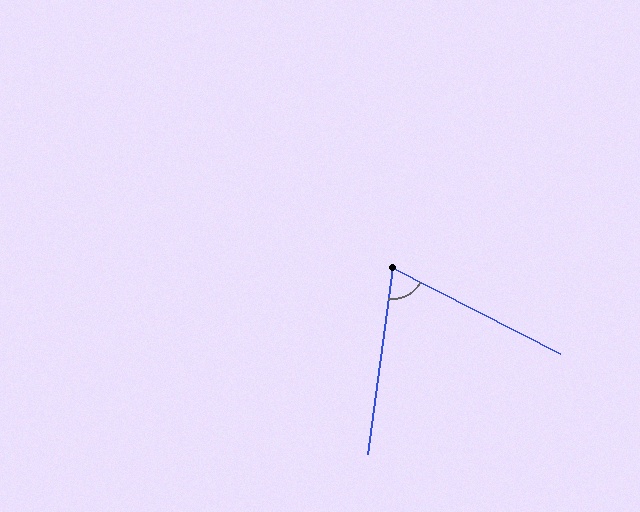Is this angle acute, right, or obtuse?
It is acute.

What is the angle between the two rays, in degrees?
Approximately 71 degrees.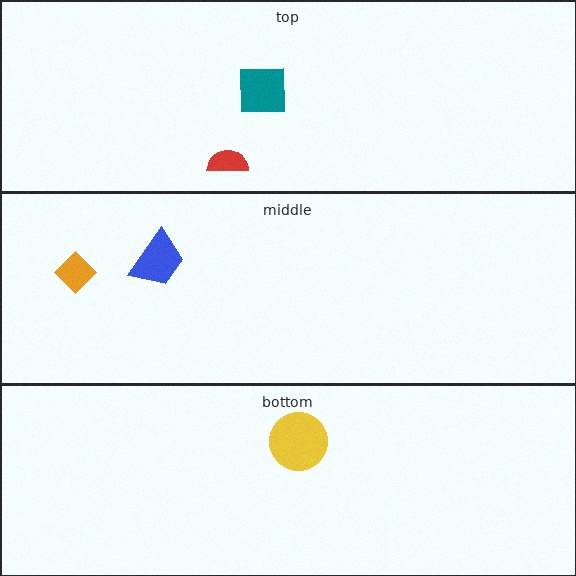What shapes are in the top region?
The teal square, the red semicircle.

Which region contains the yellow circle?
The bottom region.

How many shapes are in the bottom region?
1.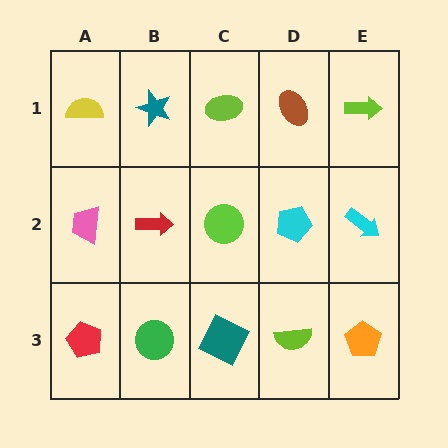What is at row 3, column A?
A red pentagon.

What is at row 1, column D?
A brown ellipse.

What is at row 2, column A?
A pink trapezoid.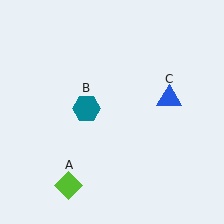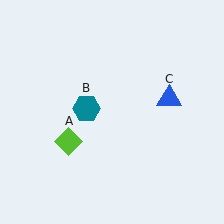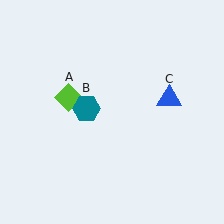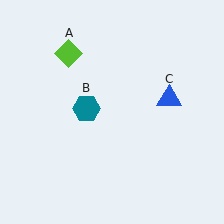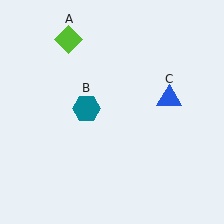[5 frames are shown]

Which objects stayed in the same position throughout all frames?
Teal hexagon (object B) and blue triangle (object C) remained stationary.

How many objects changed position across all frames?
1 object changed position: lime diamond (object A).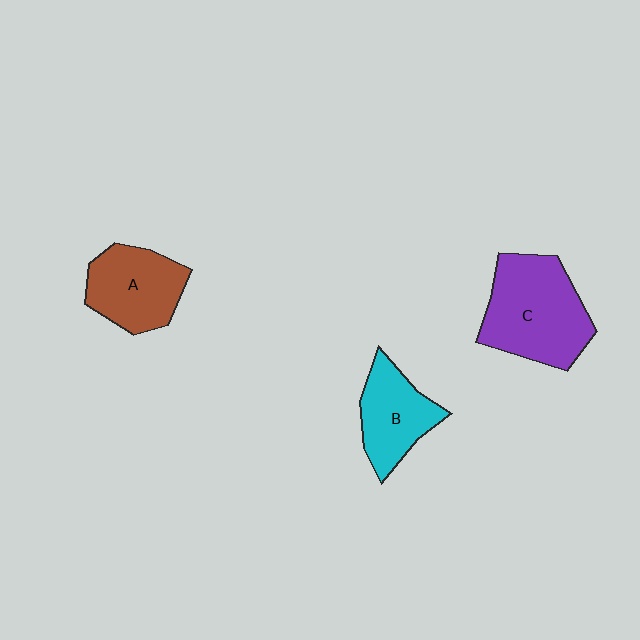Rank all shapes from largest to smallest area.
From largest to smallest: C (purple), A (brown), B (cyan).